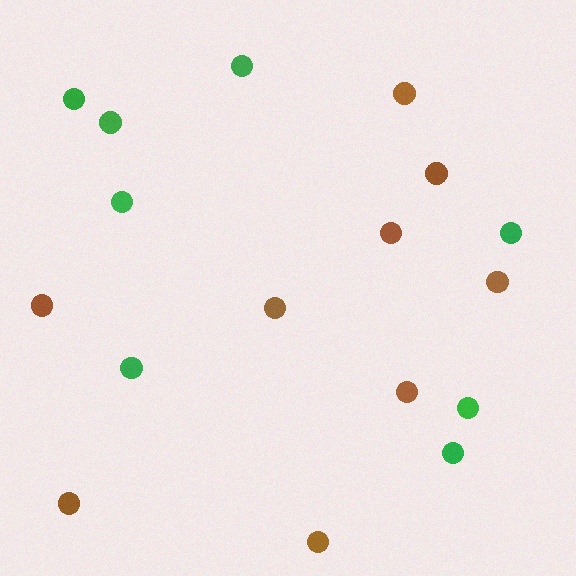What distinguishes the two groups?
There are 2 groups: one group of brown circles (9) and one group of green circles (8).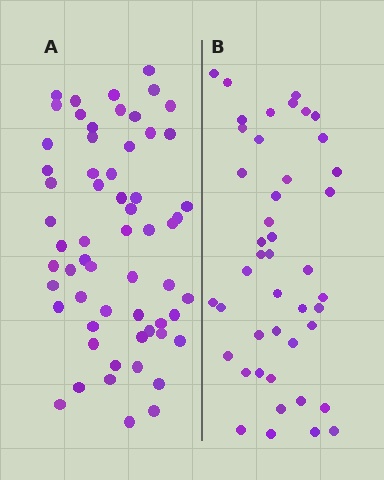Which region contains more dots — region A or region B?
Region A (the left region) has more dots.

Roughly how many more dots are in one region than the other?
Region A has approximately 15 more dots than region B.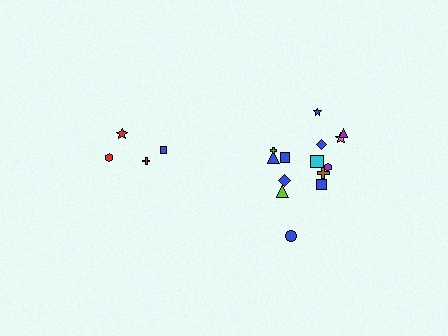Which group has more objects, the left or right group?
The right group.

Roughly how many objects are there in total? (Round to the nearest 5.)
Roughly 20 objects in total.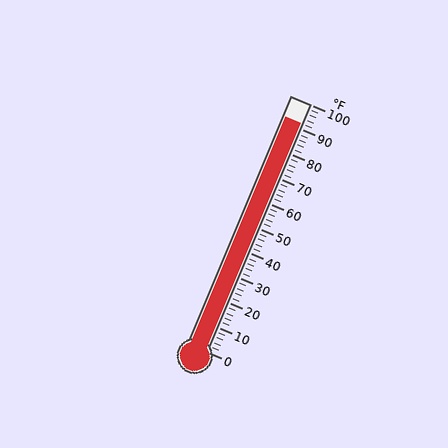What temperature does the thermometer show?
The thermometer shows approximately 92°F.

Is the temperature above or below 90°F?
The temperature is above 90°F.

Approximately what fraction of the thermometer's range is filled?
The thermometer is filled to approximately 90% of its range.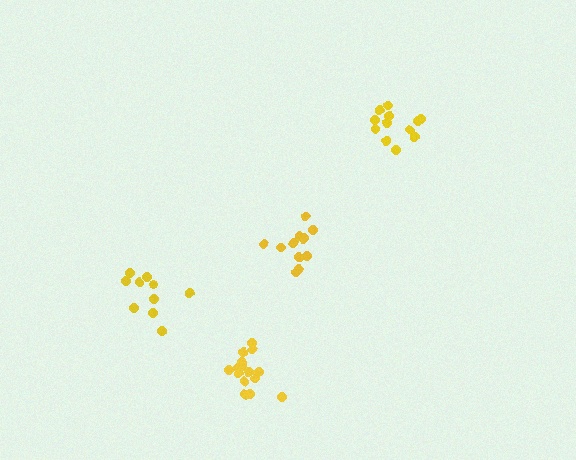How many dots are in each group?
Group 1: 12 dots, Group 2: 16 dots, Group 3: 10 dots, Group 4: 12 dots (50 total).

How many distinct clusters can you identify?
There are 4 distinct clusters.